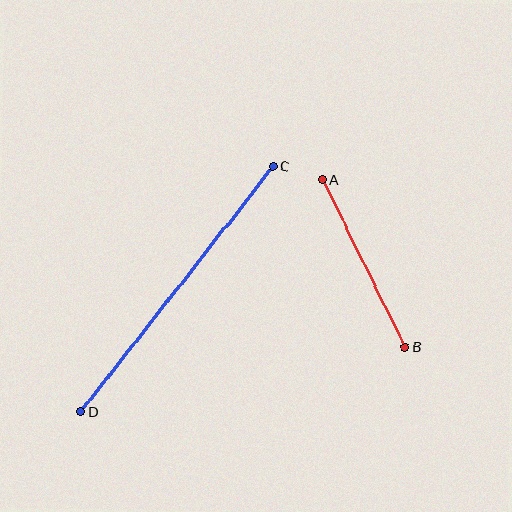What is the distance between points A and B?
The distance is approximately 186 pixels.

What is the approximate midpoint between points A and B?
The midpoint is at approximately (364, 263) pixels.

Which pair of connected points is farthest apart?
Points C and D are farthest apart.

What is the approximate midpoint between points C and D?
The midpoint is at approximately (177, 289) pixels.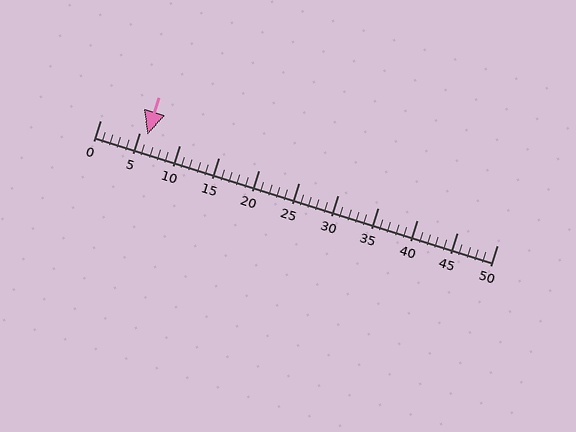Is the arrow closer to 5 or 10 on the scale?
The arrow is closer to 5.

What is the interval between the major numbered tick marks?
The major tick marks are spaced 5 units apart.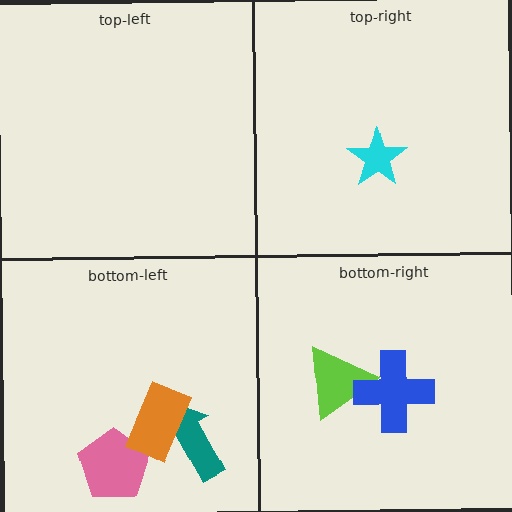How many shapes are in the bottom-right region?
2.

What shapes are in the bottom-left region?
The teal arrow, the pink pentagon, the orange rectangle.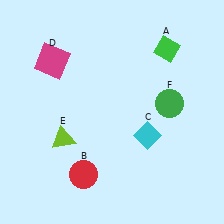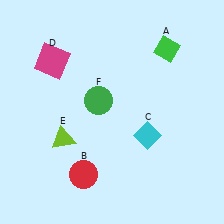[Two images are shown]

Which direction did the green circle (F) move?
The green circle (F) moved left.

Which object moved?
The green circle (F) moved left.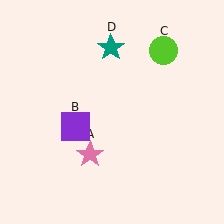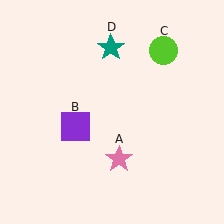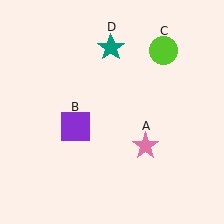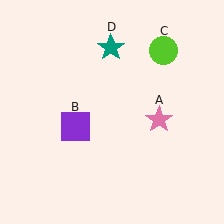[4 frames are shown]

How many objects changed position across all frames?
1 object changed position: pink star (object A).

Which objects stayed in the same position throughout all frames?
Purple square (object B) and lime circle (object C) and teal star (object D) remained stationary.